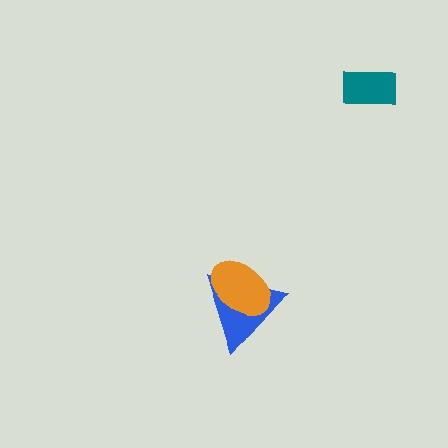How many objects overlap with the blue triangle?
1 object overlaps with the blue triangle.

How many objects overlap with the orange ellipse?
1 object overlaps with the orange ellipse.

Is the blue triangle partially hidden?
Yes, it is partially covered by another shape.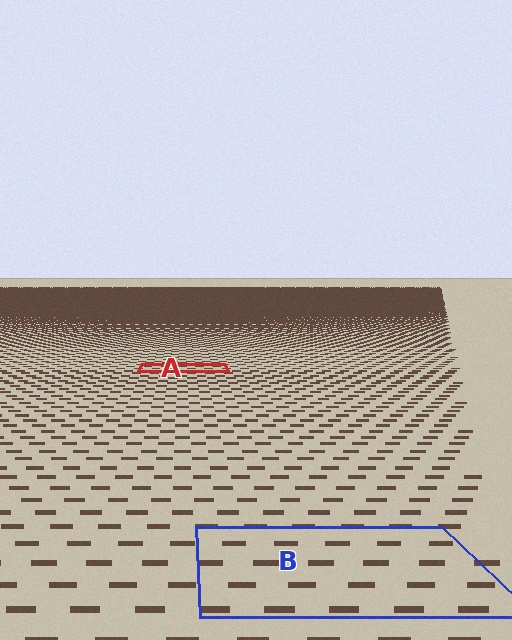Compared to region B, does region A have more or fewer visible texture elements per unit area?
Region A has more texture elements per unit area — they are packed more densely because it is farther away.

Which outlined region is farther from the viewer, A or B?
Region A is farther from the viewer — the texture elements inside it appear smaller and more densely packed.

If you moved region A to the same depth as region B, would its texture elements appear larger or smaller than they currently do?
They would appear larger. At a closer depth, the same texture elements are projected at a bigger on-screen size.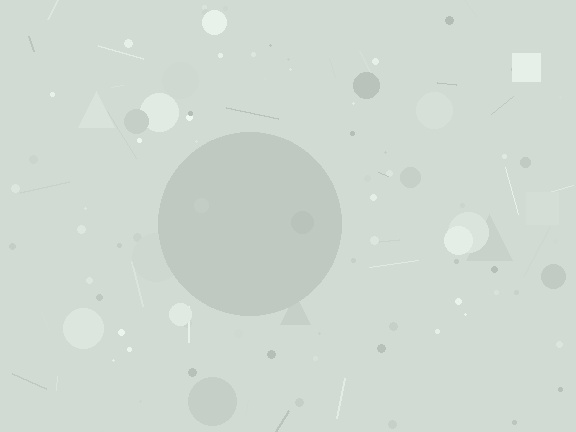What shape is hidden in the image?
A circle is hidden in the image.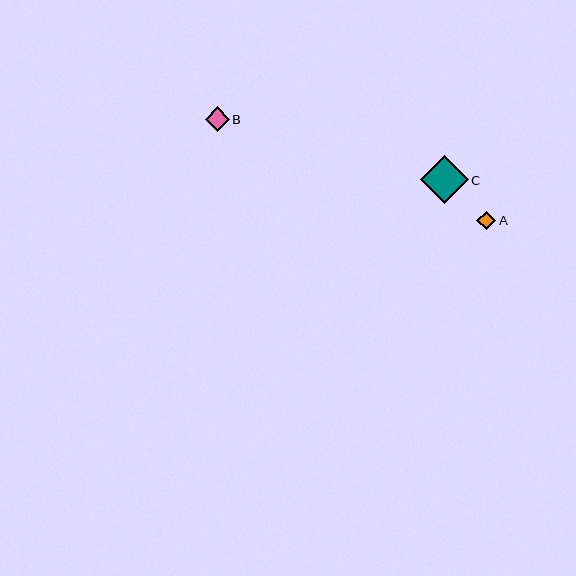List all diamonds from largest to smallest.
From largest to smallest: C, B, A.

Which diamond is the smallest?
Diamond A is the smallest with a size of approximately 19 pixels.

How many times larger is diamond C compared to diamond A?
Diamond C is approximately 2.6 times the size of diamond A.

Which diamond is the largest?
Diamond C is the largest with a size of approximately 48 pixels.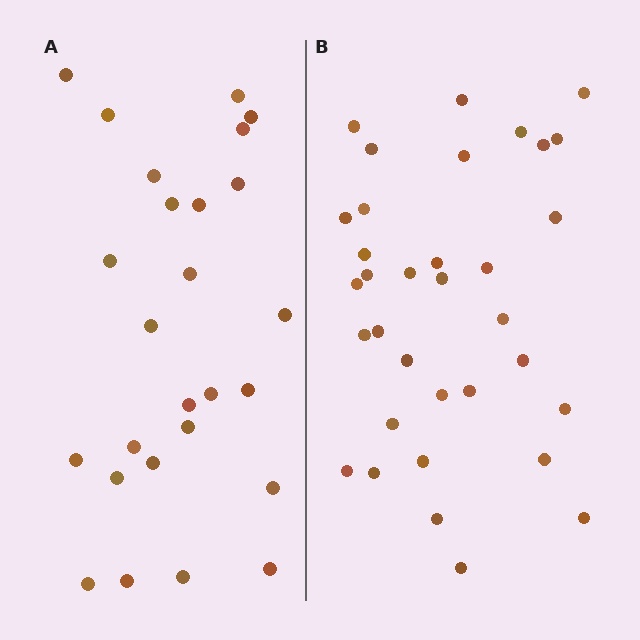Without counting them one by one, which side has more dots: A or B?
Region B (the right region) has more dots.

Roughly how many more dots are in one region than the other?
Region B has roughly 8 or so more dots than region A.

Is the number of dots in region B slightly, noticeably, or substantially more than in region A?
Region B has noticeably more, but not dramatically so. The ratio is roughly 1.3 to 1.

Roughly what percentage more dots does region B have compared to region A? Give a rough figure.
About 30% more.